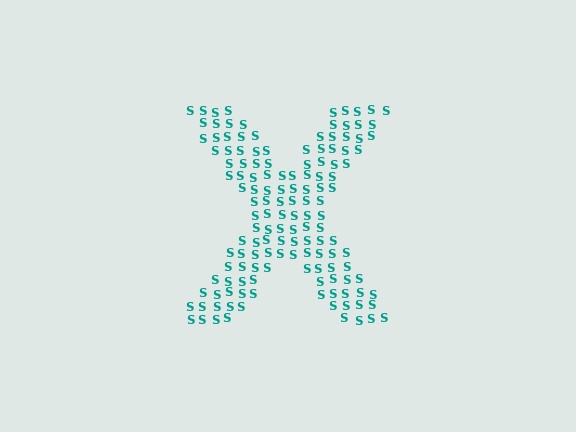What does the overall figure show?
The overall figure shows the letter X.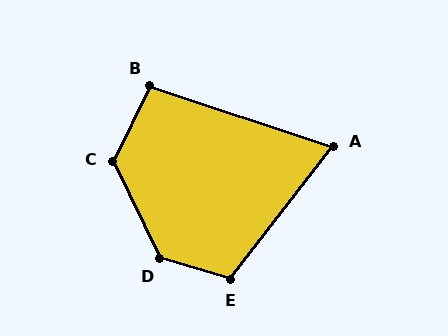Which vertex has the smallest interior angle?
A, at approximately 71 degrees.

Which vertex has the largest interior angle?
D, at approximately 132 degrees.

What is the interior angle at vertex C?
Approximately 129 degrees (obtuse).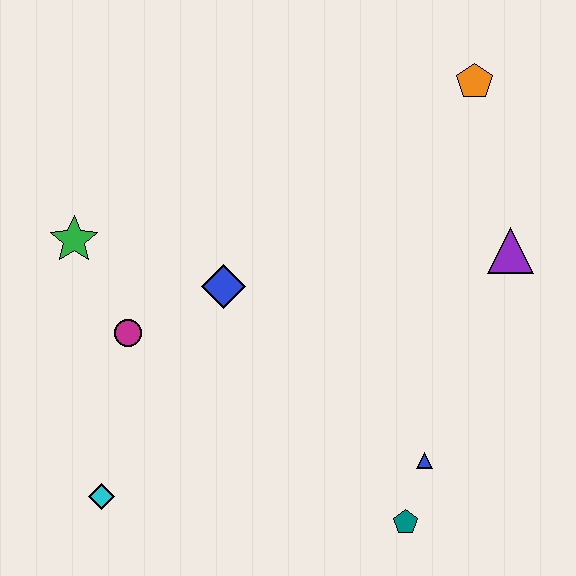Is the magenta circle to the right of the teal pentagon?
No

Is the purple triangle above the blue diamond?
Yes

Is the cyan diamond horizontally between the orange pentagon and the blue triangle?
No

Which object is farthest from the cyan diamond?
The orange pentagon is farthest from the cyan diamond.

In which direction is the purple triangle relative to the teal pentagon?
The purple triangle is above the teal pentagon.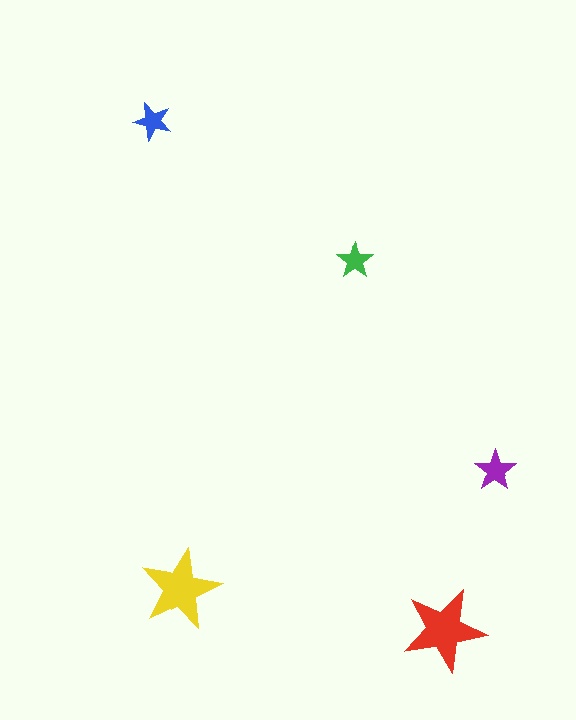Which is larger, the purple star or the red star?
The red one.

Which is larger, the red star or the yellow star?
The red one.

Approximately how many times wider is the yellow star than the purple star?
About 2 times wider.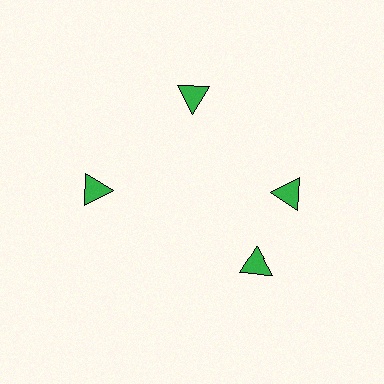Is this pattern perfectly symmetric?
No. The 4 green triangles are arranged in a ring, but one element near the 6 o'clock position is rotated out of alignment along the ring, breaking the 4-fold rotational symmetry.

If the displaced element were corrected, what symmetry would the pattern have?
It would have 4-fold rotational symmetry — the pattern would map onto itself every 90 degrees.